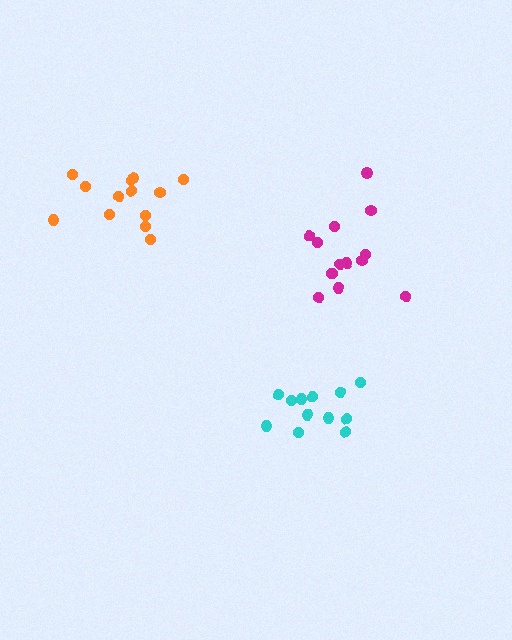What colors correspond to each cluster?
The clusters are colored: orange, magenta, cyan.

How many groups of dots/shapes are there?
There are 3 groups.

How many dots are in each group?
Group 1: 13 dots, Group 2: 14 dots, Group 3: 12 dots (39 total).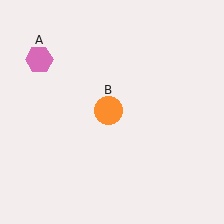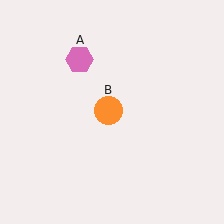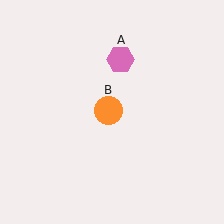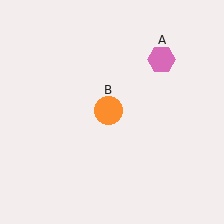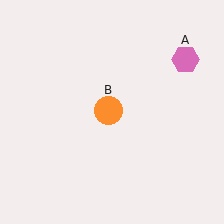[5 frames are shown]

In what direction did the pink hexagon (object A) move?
The pink hexagon (object A) moved right.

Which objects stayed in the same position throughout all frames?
Orange circle (object B) remained stationary.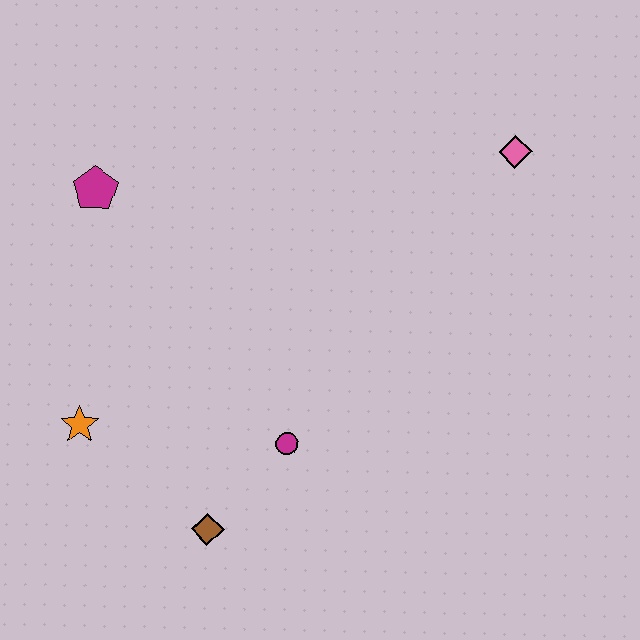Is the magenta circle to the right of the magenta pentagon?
Yes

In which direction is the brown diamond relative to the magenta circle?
The brown diamond is below the magenta circle.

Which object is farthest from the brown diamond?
The pink diamond is farthest from the brown diamond.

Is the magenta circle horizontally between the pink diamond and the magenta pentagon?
Yes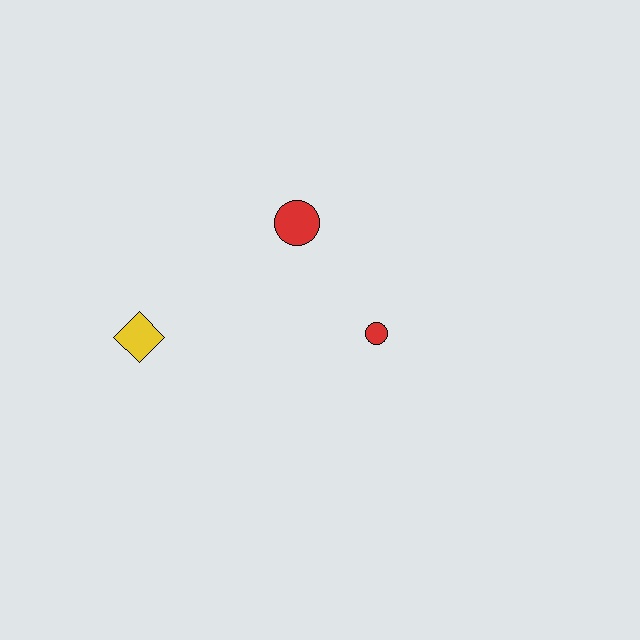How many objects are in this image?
There are 3 objects.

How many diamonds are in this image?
There is 1 diamond.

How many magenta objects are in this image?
There are no magenta objects.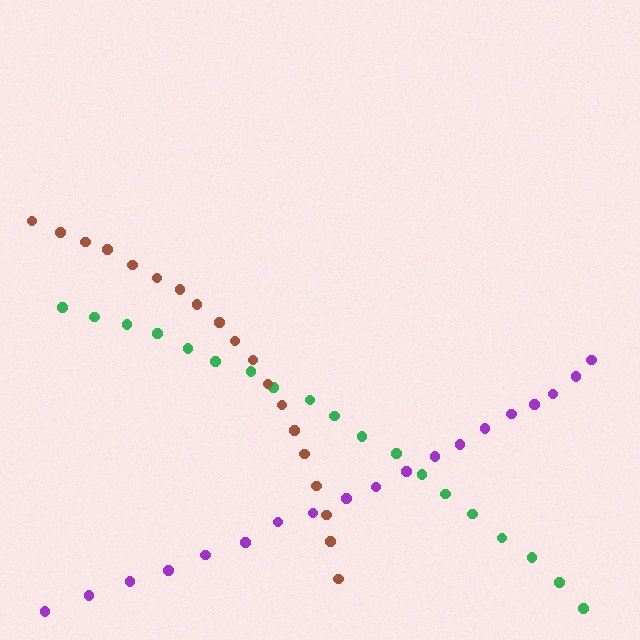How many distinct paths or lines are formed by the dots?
There are 3 distinct paths.